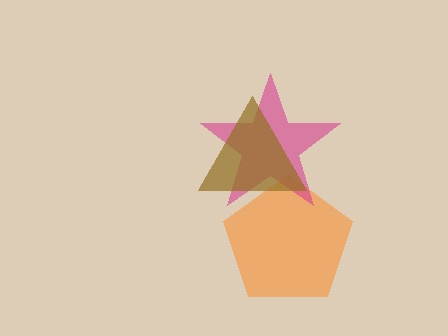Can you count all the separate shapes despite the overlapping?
Yes, there are 3 separate shapes.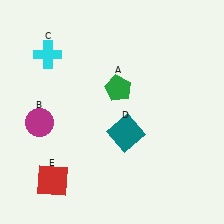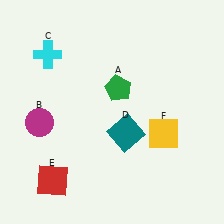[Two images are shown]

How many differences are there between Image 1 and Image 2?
There is 1 difference between the two images.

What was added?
A yellow square (F) was added in Image 2.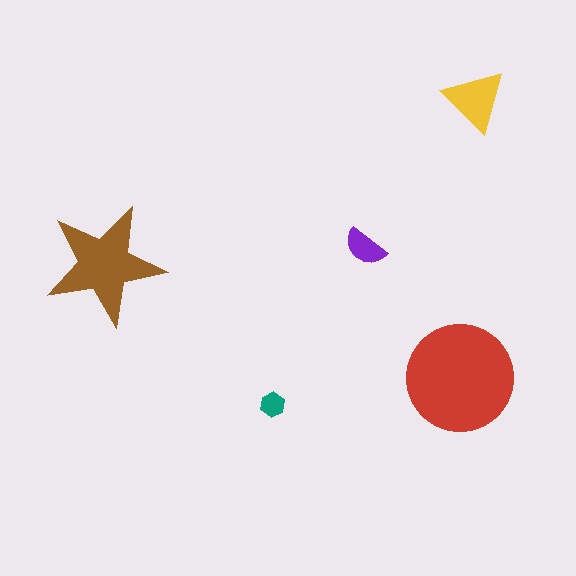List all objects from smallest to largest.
The teal hexagon, the purple semicircle, the yellow triangle, the brown star, the red circle.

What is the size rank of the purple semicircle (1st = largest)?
4th.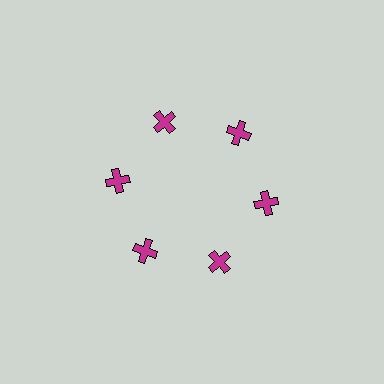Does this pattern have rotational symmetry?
Yes, this pattern has 6-fold rotational symmetry. It looks the same after rotating 60 degrees around the center.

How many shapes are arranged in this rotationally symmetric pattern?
There are 6 shapes, arranged in 6 groups of 1.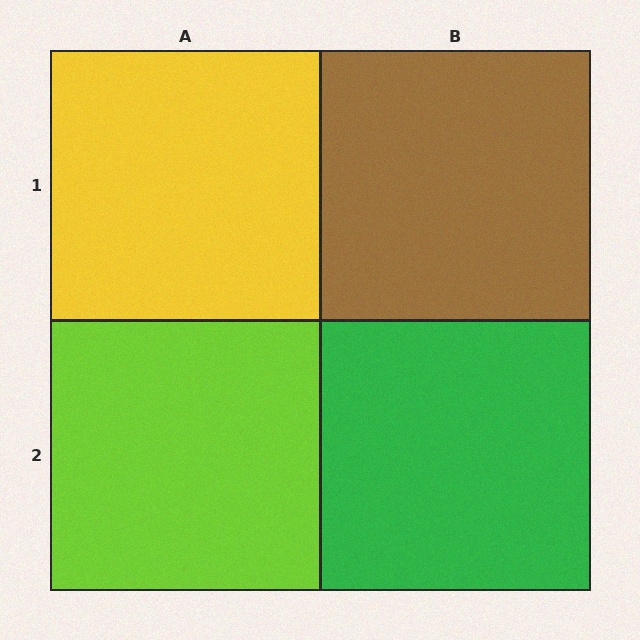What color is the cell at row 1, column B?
Brown.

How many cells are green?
1 cell is green.